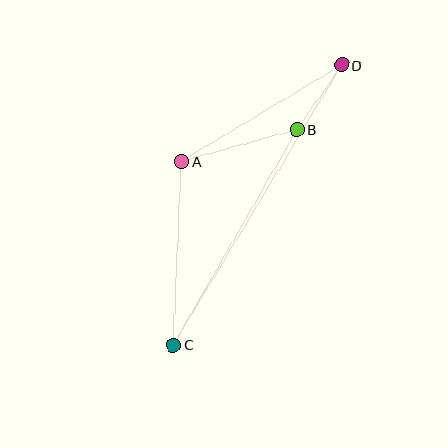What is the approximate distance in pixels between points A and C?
The distance between A and C is approximately 183 pixels.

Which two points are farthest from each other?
Points C and D are farthest from each other.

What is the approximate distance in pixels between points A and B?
The distance between A and B is approximately 120 pixels.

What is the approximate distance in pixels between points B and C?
The distance between B and C is approximately 248 pixels.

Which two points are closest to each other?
Points B and D are closest to each other.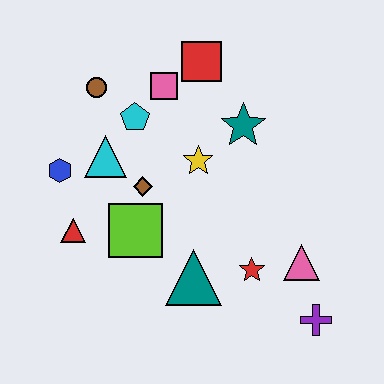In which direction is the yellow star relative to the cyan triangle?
The yellow star is to the right of the cyan triangle.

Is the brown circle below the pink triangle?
No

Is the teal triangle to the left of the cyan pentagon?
No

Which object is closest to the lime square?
The brown diamond is closest to the lime square.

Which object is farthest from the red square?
The purple cross is farthest from the red square.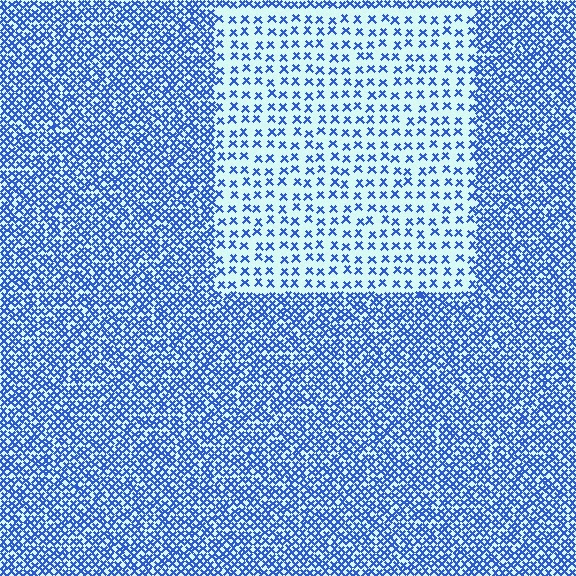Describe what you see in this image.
The image contains small blue elements arranged at two different densities. A rectangle-shaped region is visible where the elements are less densely packed than the surrounding area.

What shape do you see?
I see a rectangle.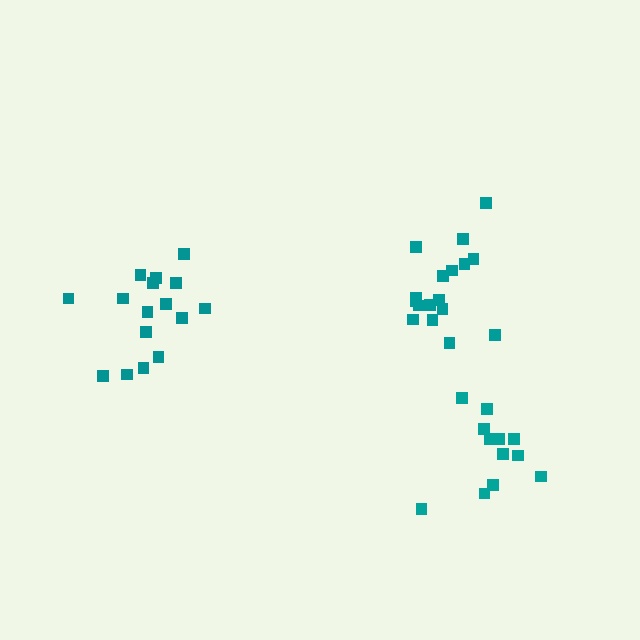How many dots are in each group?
Group 1: 12 dots, Group 2: 17 dots, Group 3: 16 dots (45 total).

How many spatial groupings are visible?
There are 3 spatial groupings.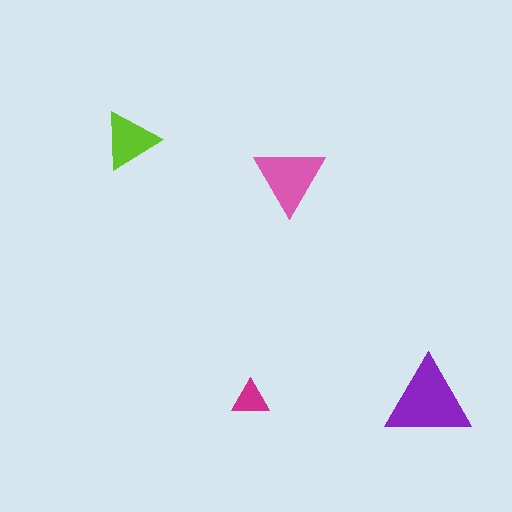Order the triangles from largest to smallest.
the purple one, the pink one, the lime one, the magenta one.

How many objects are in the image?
There are 4 objects in the image.